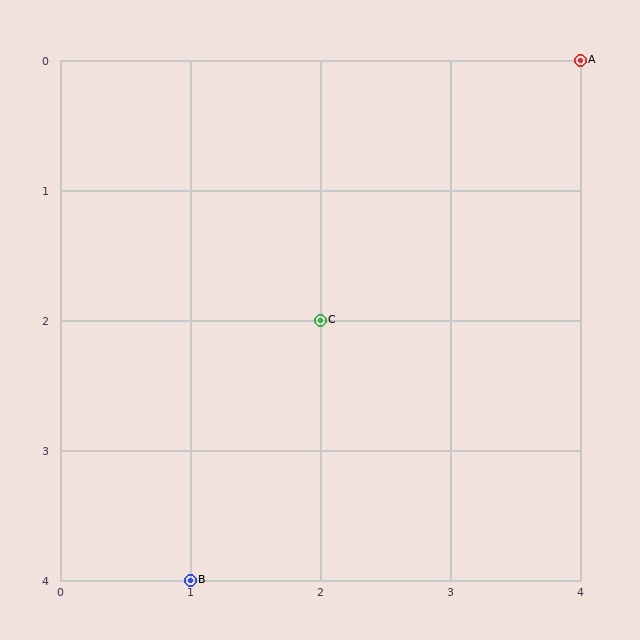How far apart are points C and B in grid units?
Points C and B are 1 column and 2 rows apart (about 2.2 grid units diagonally).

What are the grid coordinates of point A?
Point A is at grid coordinates (4, 0).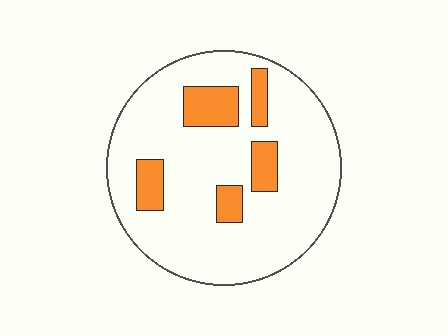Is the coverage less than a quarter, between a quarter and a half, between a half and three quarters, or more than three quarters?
Less than a quarter.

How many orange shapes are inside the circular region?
5.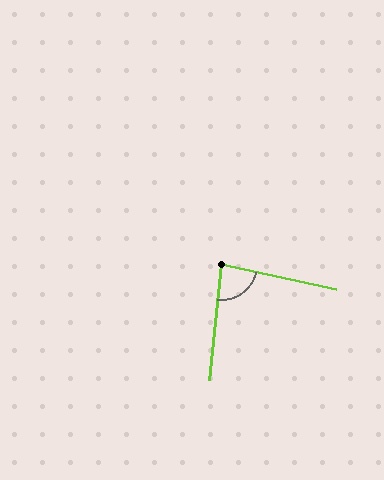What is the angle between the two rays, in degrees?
Approximately 84 degrees.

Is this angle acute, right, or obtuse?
It is acute.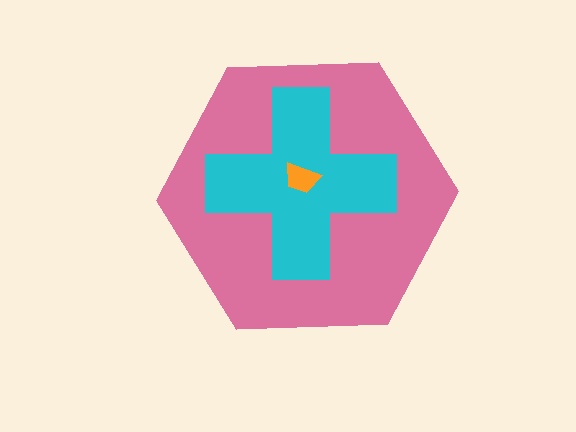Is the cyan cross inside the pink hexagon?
Yes.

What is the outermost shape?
The pink hexagon.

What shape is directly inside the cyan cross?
The orange trapezoid.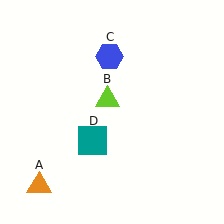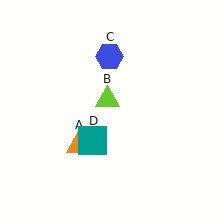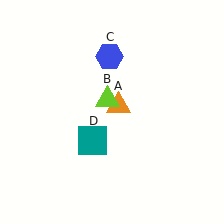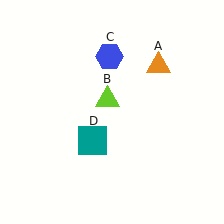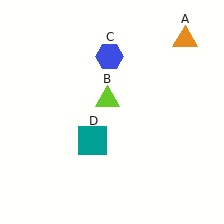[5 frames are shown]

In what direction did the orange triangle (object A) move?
The orange triangle (object A) moved up and to the right.